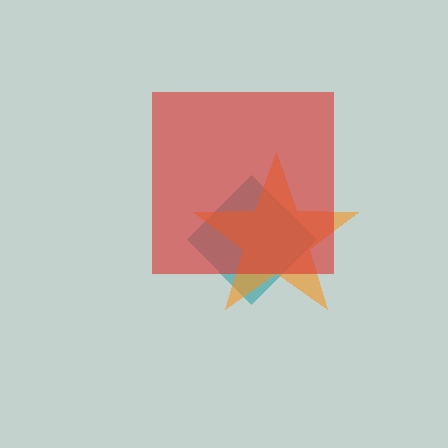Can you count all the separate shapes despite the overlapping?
Yes, there are 3 separate shapes.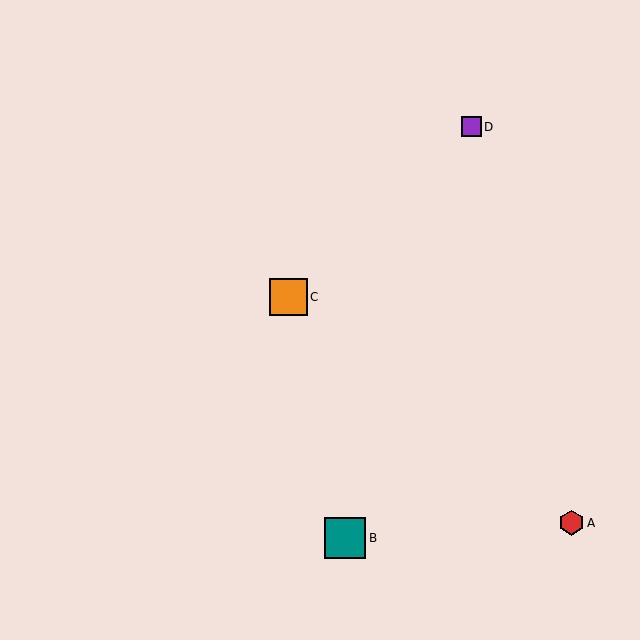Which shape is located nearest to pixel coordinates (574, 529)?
The red hexagon (labeled A) at (571, 523) is nearest to that location.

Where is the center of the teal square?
The center of the teal square is at (345, 538).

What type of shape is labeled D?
Shape D is a purple square.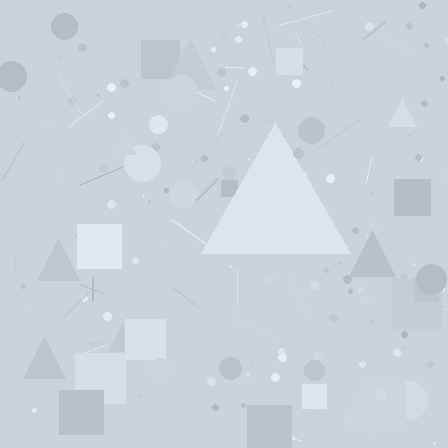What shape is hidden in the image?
A triangle is hidden in the image.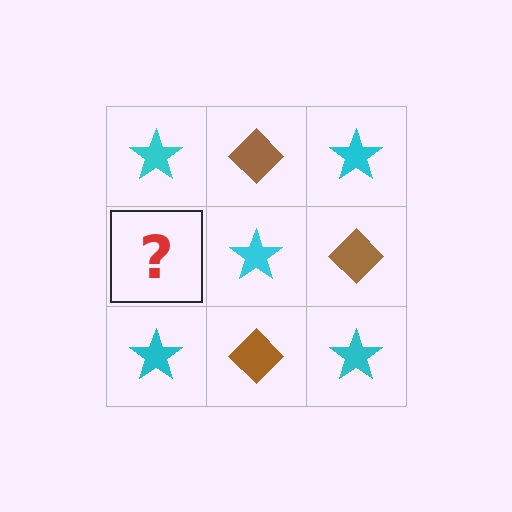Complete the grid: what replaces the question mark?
The question mark should be replaced with a brown diamond.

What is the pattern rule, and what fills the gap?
The rule is that it alternates cyan star and brown diamond in a checkerboard pattern. The gap should be filled with a brown diamond.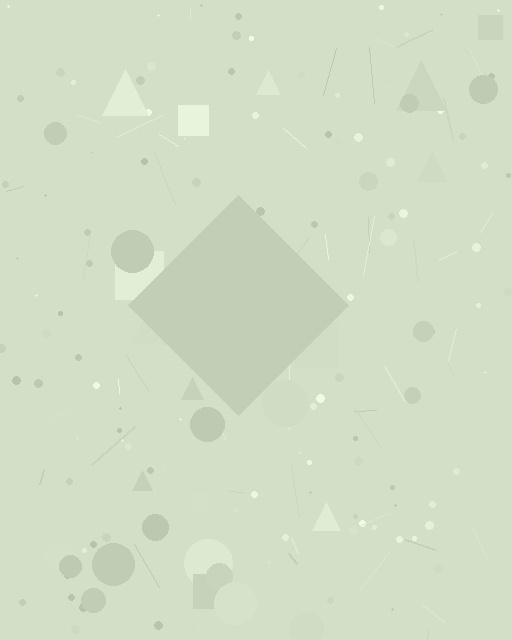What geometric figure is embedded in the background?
A diamond is embedded in the background.